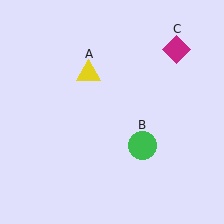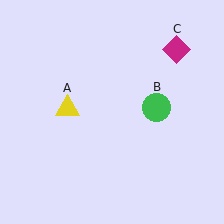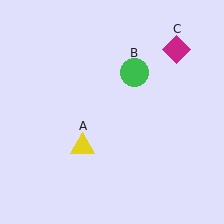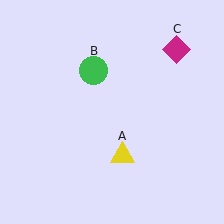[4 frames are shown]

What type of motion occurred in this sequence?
The yellow triangle (object A), green circle (object B) rotated counterclockwise around the center of the scene.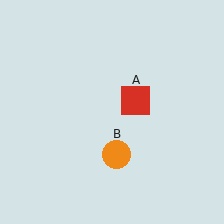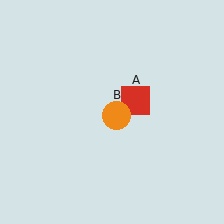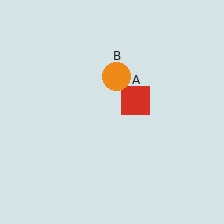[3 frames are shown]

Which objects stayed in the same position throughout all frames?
Red square (object A) remained stationary.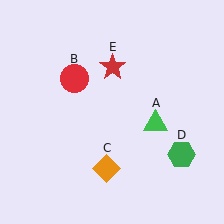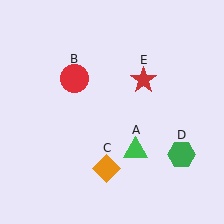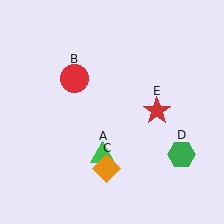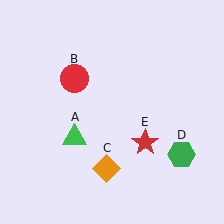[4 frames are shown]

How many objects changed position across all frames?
2 objects changed position: green triangle (object A), red star (object E).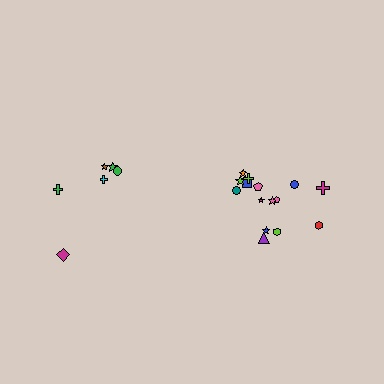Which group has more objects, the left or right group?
The right group.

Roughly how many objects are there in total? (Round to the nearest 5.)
Roughly 20 objects in total.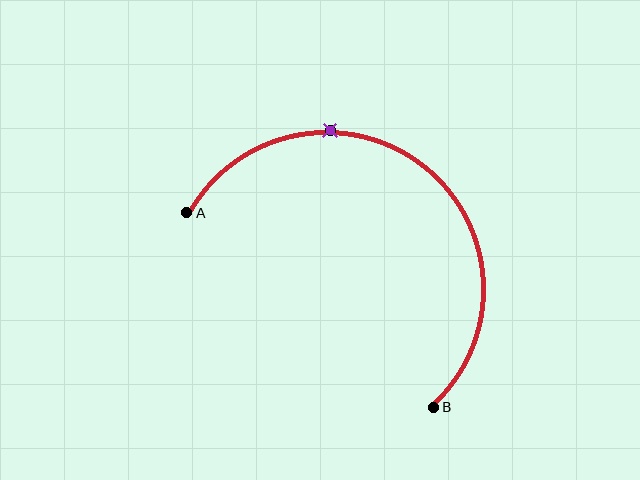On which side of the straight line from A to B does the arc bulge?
The arc bulges above and to the right of the straight line connecting A and B.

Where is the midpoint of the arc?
The arc midpoint is the point on the curve farthest from the straight line joining A and B. It sits above and to the right of that line.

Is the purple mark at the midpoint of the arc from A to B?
No. The purple mark lies on the arc but is closer to endpoint A. The arc midpoint would be at the point on the curve equidistant along the arc from both A and B.